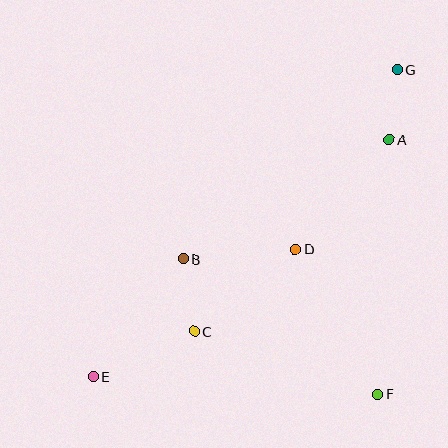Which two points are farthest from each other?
Points E and G are farthest from each other.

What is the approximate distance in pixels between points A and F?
The distance between A and F is approximately 255 pixels.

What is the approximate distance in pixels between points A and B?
The distance between A and B is approximately 238 pixels.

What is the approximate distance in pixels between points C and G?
The distance between C and G is approximately 331 pixels.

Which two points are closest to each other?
Points A and G are closest to each other.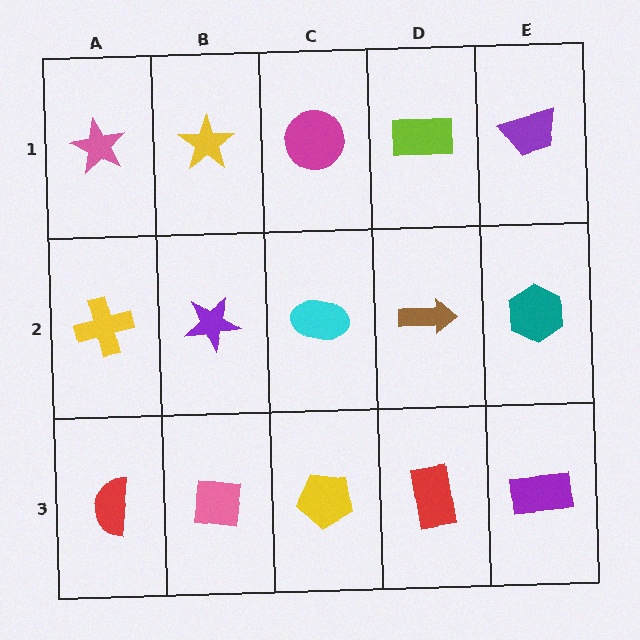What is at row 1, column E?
A purple trapezoid.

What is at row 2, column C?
A cyan ellipse.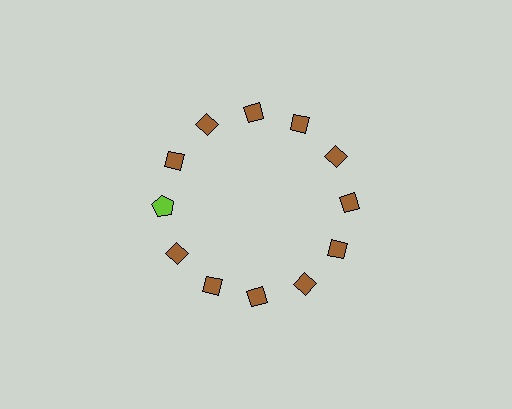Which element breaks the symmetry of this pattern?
The lime pentagon at roughly the 9 o'clock position breaks the symmetry. All other shapes are brown diamonds.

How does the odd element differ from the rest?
It differs in both color (lime instead of brown) and shape (pentagon instead of diamond).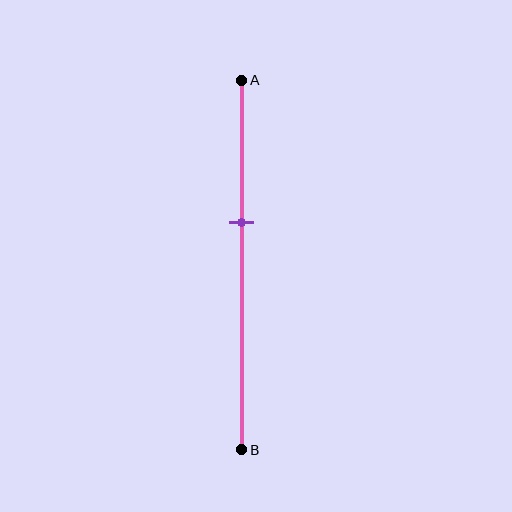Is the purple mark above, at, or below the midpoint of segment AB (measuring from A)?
The purple mark is above the midpoint of segment AB.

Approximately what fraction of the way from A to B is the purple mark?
The purple mark is approximately 40% of the way from A to B.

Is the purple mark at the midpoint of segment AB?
No, the mark is at about 40% from A, not at the 50% midpoint.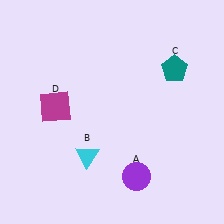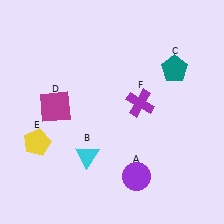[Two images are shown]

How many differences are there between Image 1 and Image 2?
There are 2 differences between the two images.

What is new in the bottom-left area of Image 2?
A yellow pentagon (E) was added in the bottom-left area of Image 2.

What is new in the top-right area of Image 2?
A purple cross (F) was added in the top-right area of Image 2.